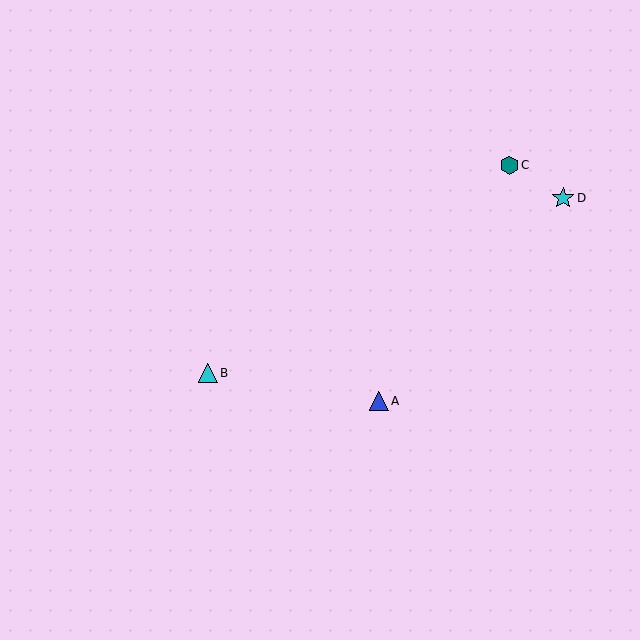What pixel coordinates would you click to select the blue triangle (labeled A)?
Click at (379, 401) to select the blue triangle A.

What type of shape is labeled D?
Shape D is a cyan star.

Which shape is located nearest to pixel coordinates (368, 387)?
The blue triangle (labeled A) at (379, 401) is nearest to that location.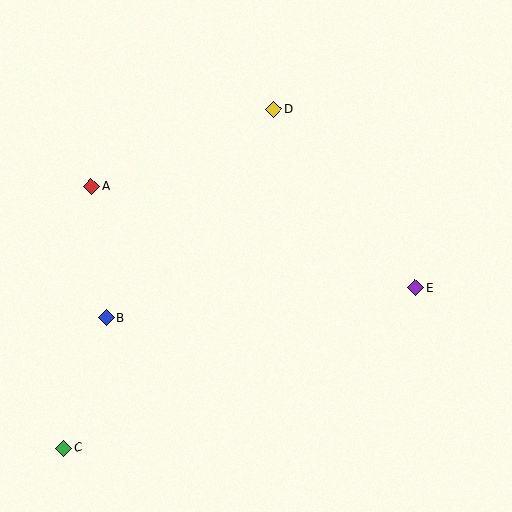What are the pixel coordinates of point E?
Point E is at (415, 288).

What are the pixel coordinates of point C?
Point C is at (63, 448).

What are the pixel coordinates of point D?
Point D is at (274, 109).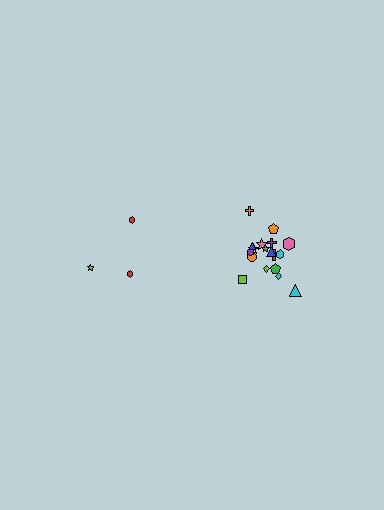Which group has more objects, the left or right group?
The right group.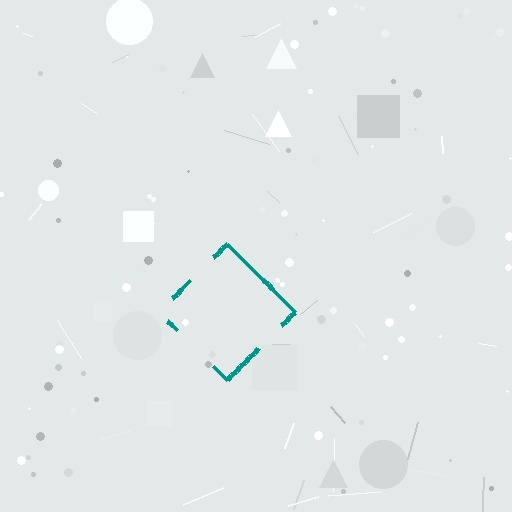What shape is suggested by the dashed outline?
The dashed outline suggests a diamond.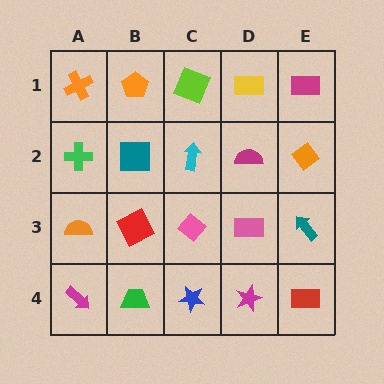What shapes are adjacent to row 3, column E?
An orange diamond (row 2, column E), a red rectangle (row 4, column E), a pink rectangle (row 3, column D).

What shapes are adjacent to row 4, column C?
A pink diamond (row 3, column C), a green trapezoid (row 4, column B), a magenta star (row 4, column D).